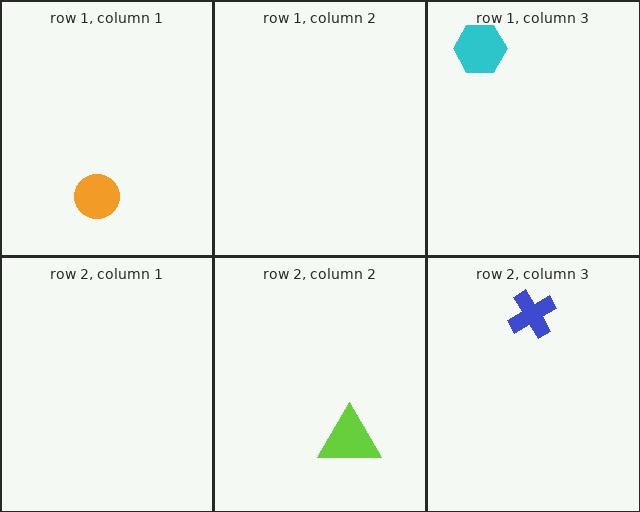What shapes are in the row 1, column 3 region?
The cyan hexagon.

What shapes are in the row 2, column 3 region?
The blue cross.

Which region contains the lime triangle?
The row 2, column 2 region.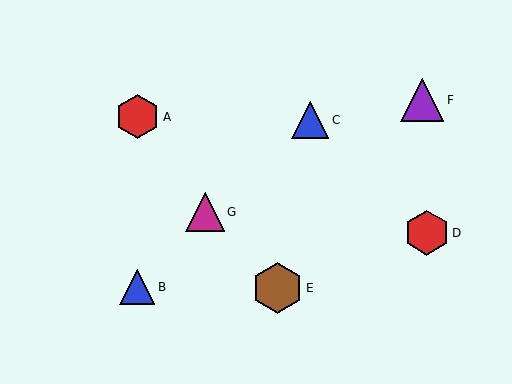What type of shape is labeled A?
Shape A is a red hexagon.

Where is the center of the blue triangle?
The center of the blue triangle is at (310, 120).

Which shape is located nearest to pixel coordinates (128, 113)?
The red hexagon (labeled A) at (138, 117) is nearest to that location.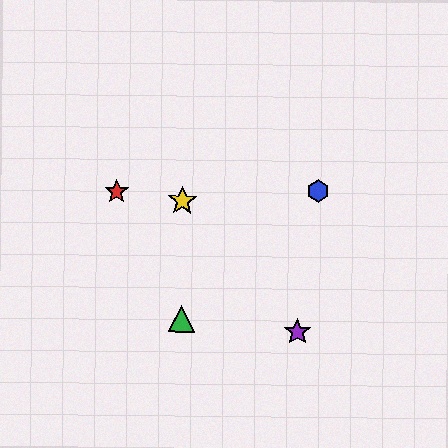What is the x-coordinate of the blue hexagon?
The blue hexagon is at x≈319.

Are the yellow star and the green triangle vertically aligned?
Yes, both are at x≈183.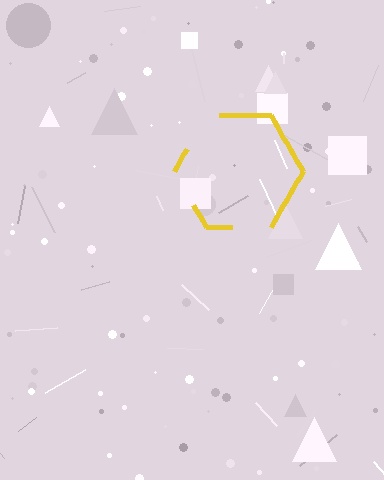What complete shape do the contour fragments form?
The contour fragments form a hexagon.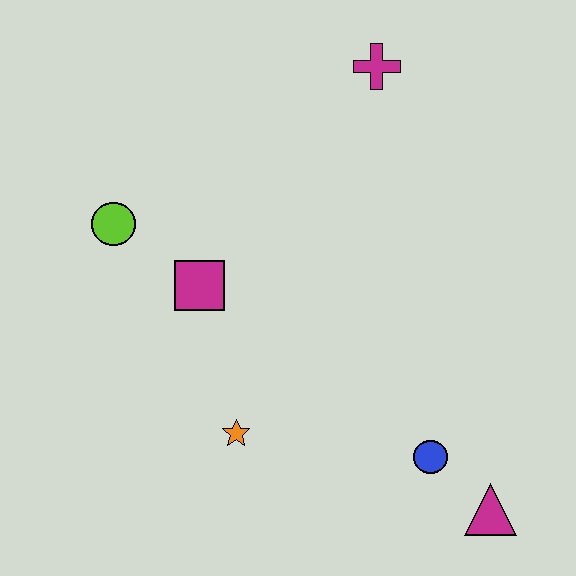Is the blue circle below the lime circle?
Yes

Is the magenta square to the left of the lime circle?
No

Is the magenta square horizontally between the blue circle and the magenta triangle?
No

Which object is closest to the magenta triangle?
The blue circle is closest to the magenta triangle.